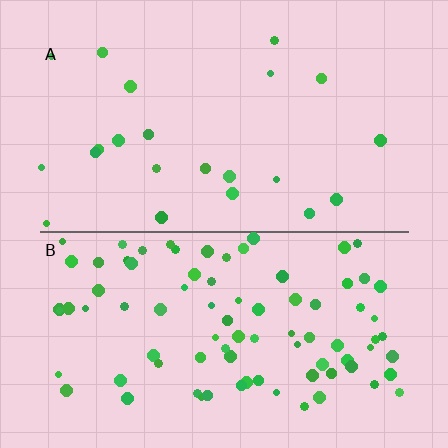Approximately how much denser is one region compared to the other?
Approximately 3.6× — region B over region A.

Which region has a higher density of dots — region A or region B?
B (the bottom).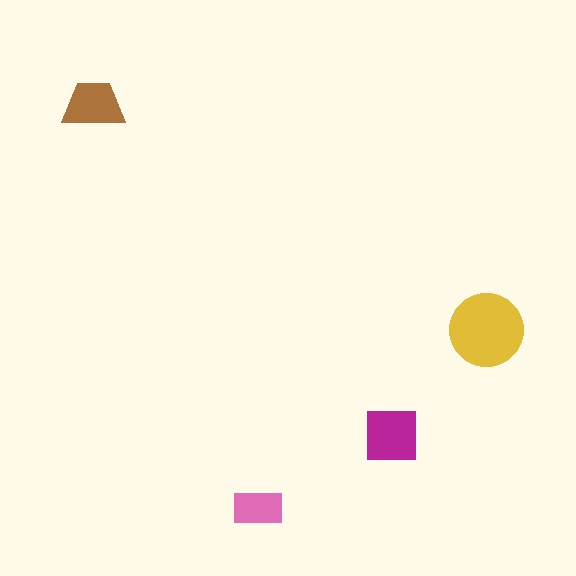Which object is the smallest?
The pink rectangle.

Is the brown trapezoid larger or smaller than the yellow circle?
Smaller.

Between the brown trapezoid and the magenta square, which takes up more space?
The magenta square.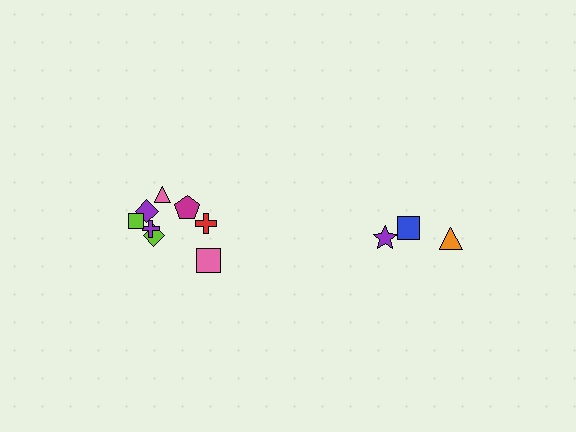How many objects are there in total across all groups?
There are 11 objects.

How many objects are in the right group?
There are 3 objects.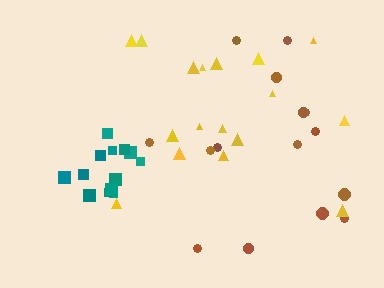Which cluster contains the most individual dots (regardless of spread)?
Yellow (17).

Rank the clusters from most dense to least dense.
teal, yellow, brown.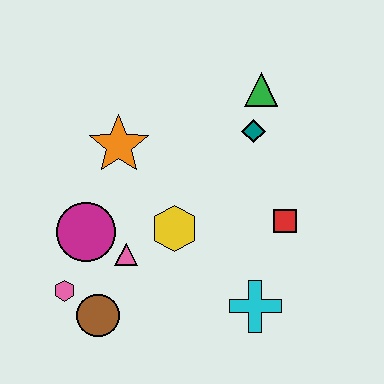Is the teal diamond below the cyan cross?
No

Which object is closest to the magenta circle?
The pink triangle is closest to the magenta circle.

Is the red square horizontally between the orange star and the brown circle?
No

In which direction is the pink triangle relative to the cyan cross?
The pink triangle is to the left of the cyan cross.